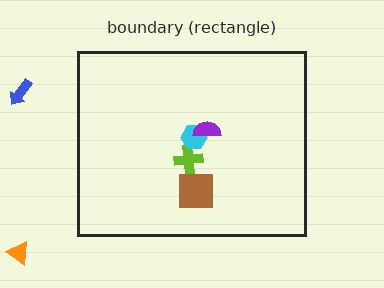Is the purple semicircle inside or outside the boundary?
Inside.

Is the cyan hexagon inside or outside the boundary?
Inside.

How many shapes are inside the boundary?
4 inside, 2 outside.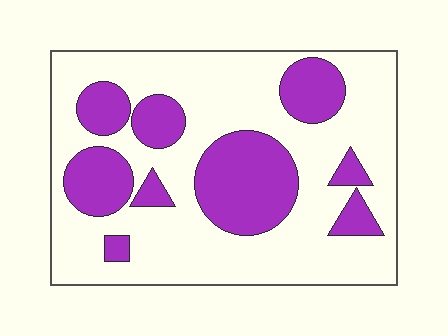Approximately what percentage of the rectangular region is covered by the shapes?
Approximately 30%.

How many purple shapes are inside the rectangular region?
9.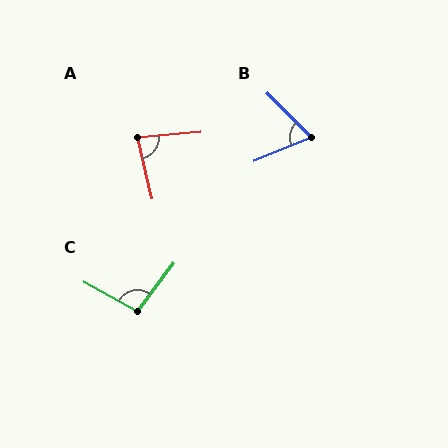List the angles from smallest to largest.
B (67°), A (82°), C (97°).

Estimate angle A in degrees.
Approximately 82 degrees.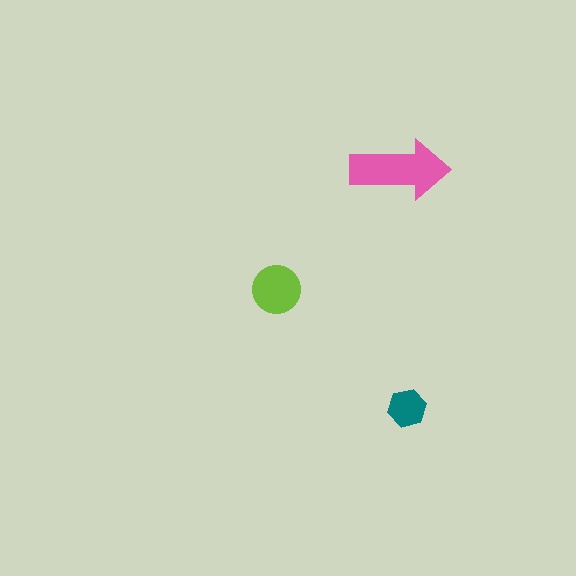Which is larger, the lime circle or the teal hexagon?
The lime circle.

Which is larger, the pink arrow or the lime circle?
The pink arrow.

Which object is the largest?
The pink arrow.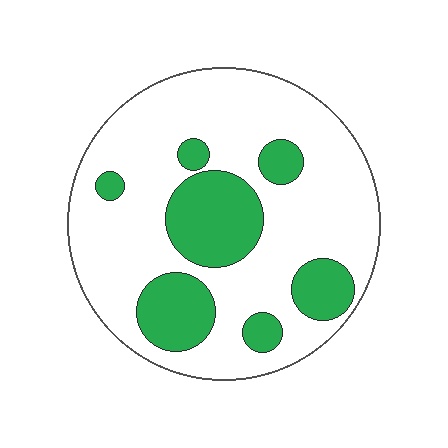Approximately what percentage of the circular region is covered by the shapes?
Approximately 25%.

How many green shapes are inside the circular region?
7.